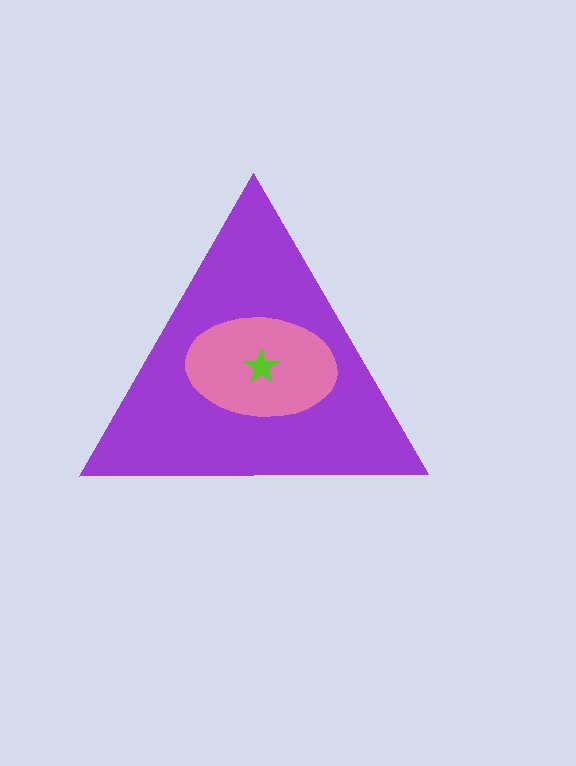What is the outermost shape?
The purple triangle.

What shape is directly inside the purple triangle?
The pink ellipse.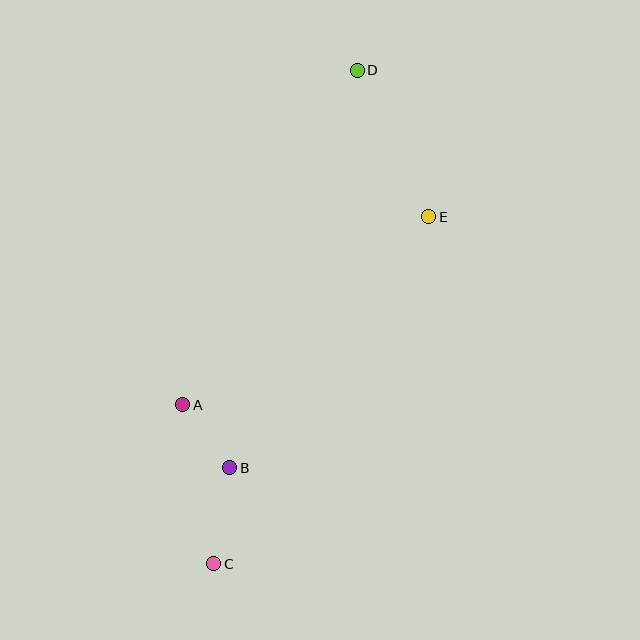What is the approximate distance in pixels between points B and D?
The distance between B and D is approximately 418 pixels.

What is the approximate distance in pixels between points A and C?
The distance between A and C is approximately 162 pixels.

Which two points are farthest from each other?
Points C and D are farthest from each other.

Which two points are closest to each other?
Points A and B are closest to each other.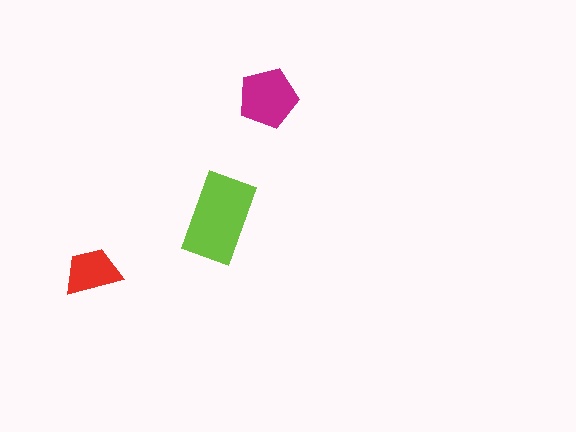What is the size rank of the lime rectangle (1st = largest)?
1st.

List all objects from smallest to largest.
The red trapezoid, the magenta pentagon, the lime rectangle.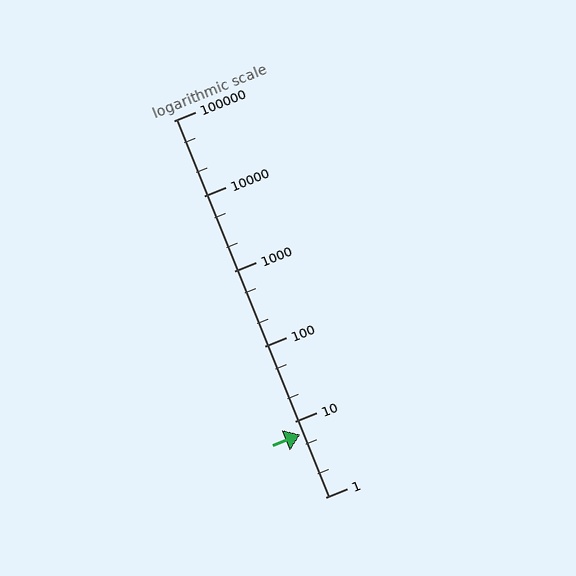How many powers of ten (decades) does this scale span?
The scale spans 5 decades, from 1 to 100000.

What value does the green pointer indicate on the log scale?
The pointer indicates approximately 6.7.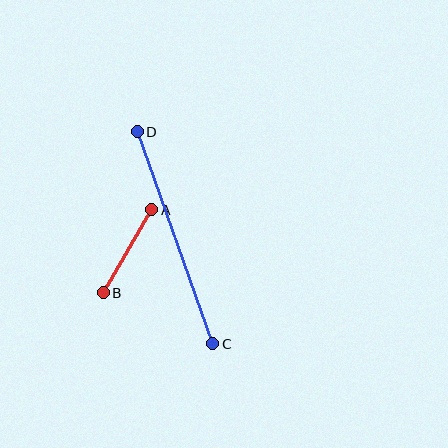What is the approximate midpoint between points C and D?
The midpoint is at approximately (175, 238) pixels.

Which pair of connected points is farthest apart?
Points C and D are farthest apart.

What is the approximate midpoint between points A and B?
The midpoint is at approximately (128, 251) pixels.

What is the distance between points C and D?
The distance is approximately 225 pixels.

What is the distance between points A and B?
The distance is approximately 96 pixels.